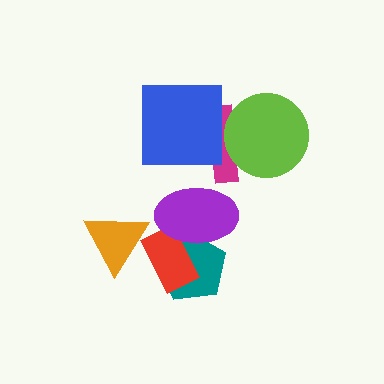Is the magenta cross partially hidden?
Yes, it is partially covered by another shape.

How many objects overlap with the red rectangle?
3 objects overlap with the red rectangle.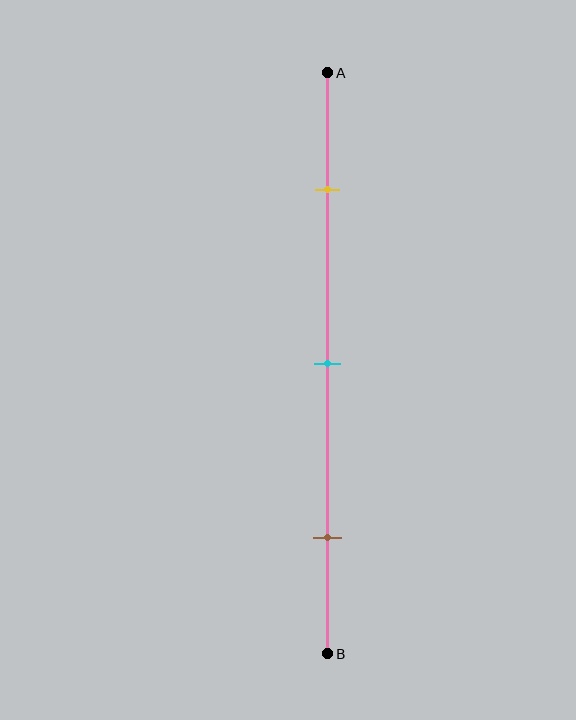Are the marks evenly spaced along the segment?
Yes, the marks are approximately evenly spaced.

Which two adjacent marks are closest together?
The yellow and cyan marks are the closest adjacent pair.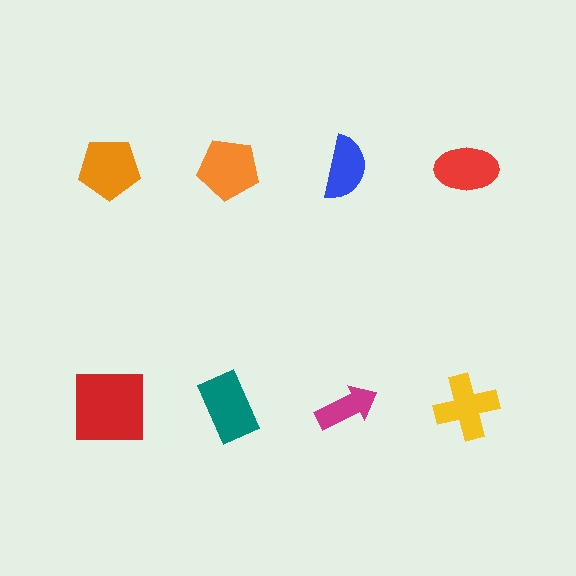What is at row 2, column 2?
A teal rectangle.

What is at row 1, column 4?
A red ellipse.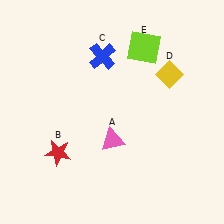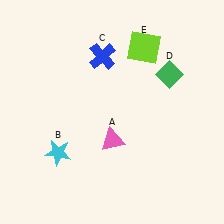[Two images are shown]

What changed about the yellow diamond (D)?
In Image 1, D is yellow. In Image 2, it changed to green.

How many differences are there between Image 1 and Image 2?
There are 2 differences between the two images.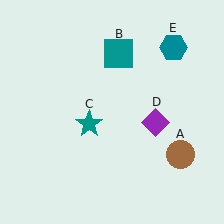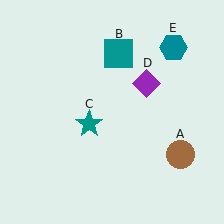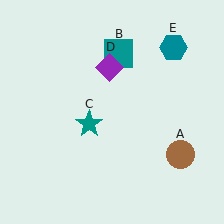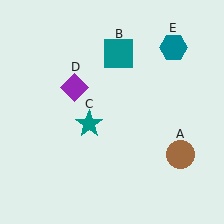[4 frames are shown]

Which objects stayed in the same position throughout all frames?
Brown circle (object A) and teal square (object B) and teal star (object C) and teal hexagon (object E) remained stationary.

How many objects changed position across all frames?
1 object changed position: purple diamond (object D).